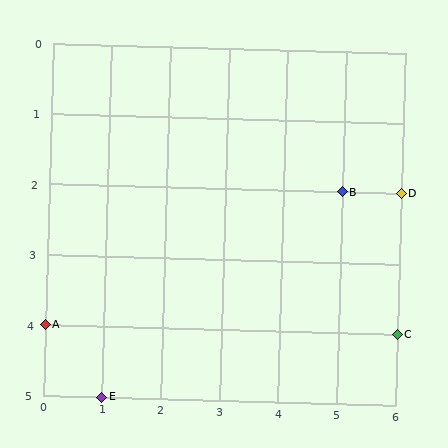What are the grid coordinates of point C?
Point C is at grid coordinates (6, 4).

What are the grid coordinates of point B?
Point B is at grid coordinates (5, 2).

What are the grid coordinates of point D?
Point D is at grid coordinates (6, 2).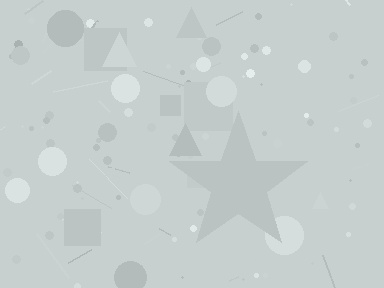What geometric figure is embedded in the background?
A star is embedded in the background.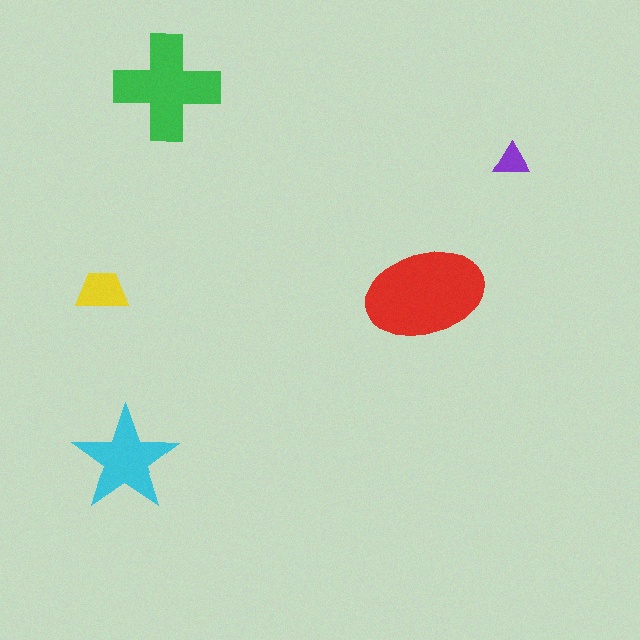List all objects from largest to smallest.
The red ellipse, the green cross, the cyan star, the yellow trapezoid, the purple triangle.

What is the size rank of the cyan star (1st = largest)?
3rd.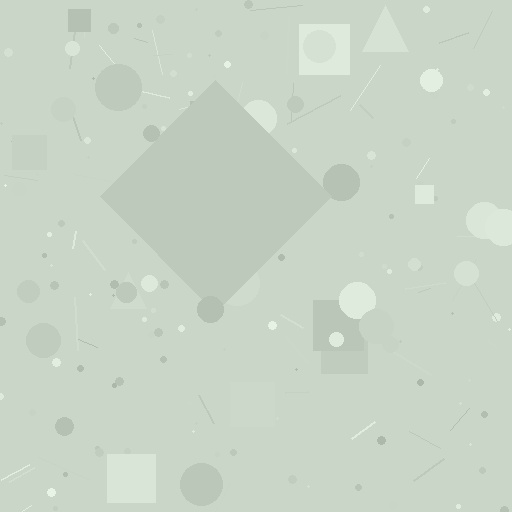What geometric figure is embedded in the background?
A diamond is embedded in the background.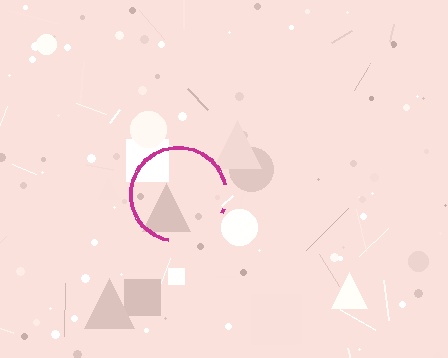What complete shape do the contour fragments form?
The contour fragments form a circle.